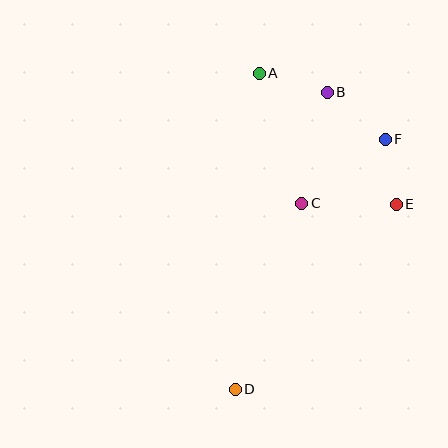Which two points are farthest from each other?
Points A and D are farthest from each other.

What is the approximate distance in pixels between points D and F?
The distance between D and F is approximately 291 pixels.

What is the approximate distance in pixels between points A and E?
The distance between A and E is approximately 189 pixels.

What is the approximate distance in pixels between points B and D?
The distance between B and D is approximately 311 pixels.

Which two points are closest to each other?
Points E and F are closest to each other.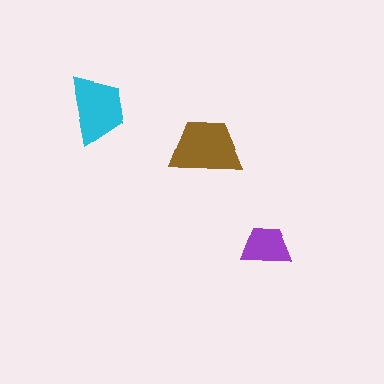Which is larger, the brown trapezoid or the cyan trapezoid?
The brown one.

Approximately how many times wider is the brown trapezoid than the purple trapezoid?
About 1.5 times wider.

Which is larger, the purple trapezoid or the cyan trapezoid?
The cyan one.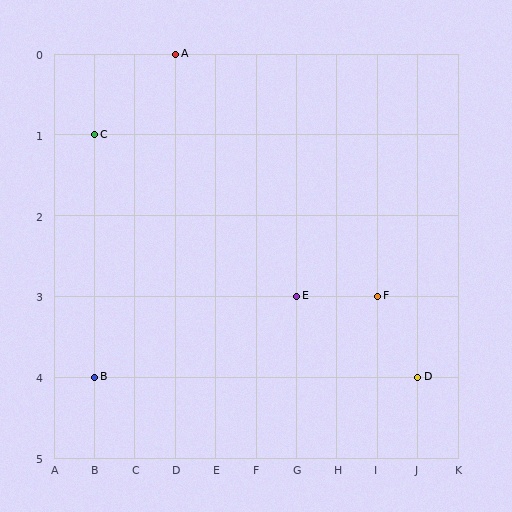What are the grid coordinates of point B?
Point B is at grid coordinates (B, 4).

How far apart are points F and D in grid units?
Points F and D are 1 column and 1 row apart (about 1.4 grid units diagonally).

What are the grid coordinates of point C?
Point C is at grid coordinates (B, 1).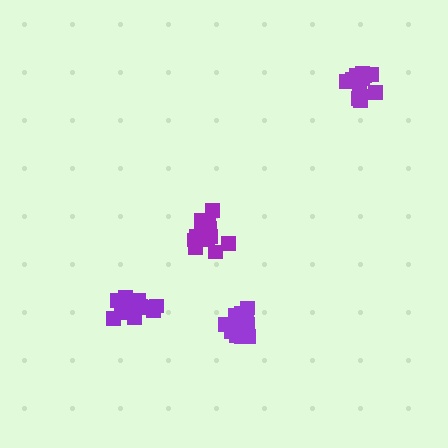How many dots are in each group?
Group 1: 19 dots, Group 2: 15 dots, Group 3: 14 dots, Group 4: 15 dots (63 total).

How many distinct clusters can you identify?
There are 4 distinct clusters.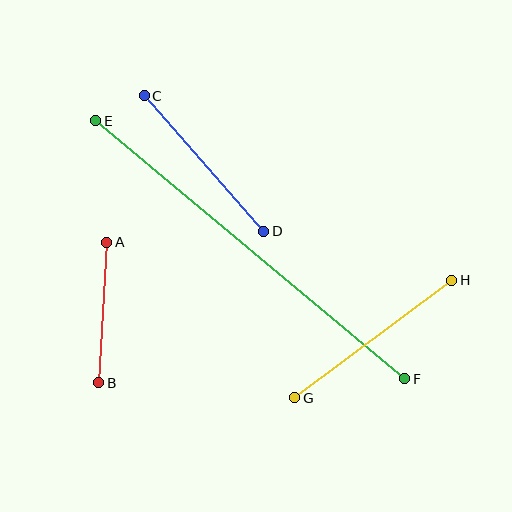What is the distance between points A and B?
The distance is approximately 141 pixels.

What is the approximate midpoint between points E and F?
The midpoint is at approximately (250, 250) pixels.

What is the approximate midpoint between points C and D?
The midpoint is at approximately (204, 164) pixels.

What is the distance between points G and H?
The distance is approximately 196 pixels.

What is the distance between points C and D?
The distance is approximately 181 pixels.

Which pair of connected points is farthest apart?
Points E and F are farthest apart.